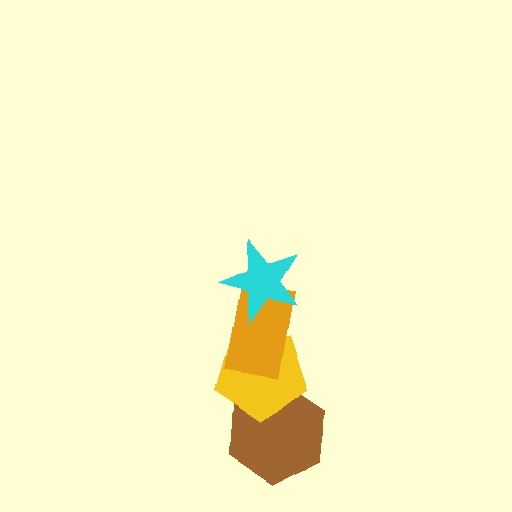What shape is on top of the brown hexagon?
The yellow pentagon is on top of the brown hexagon.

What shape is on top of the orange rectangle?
The cyan star is on top of the orange rectangle.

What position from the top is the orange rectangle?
The orange rectangle is 2nd from the top.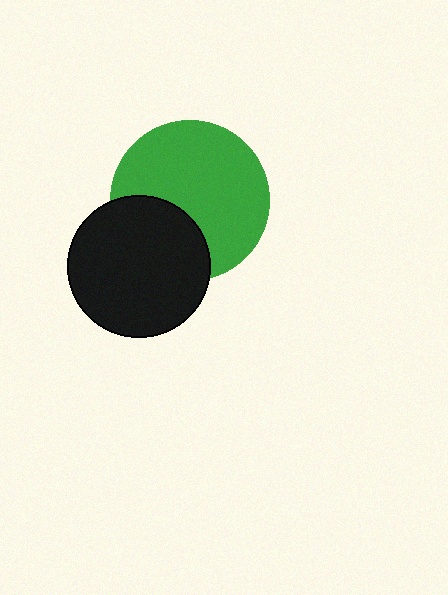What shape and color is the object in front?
The object in front is a black circle.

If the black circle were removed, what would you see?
You would see the complete green circle.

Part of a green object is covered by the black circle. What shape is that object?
It is a circle.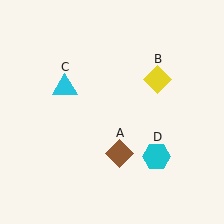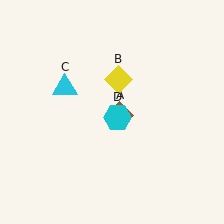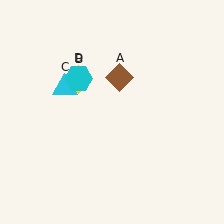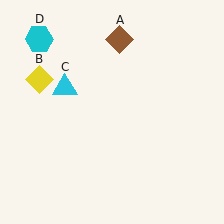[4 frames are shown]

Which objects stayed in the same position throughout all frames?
Cyan triangle (object C) remained stationary.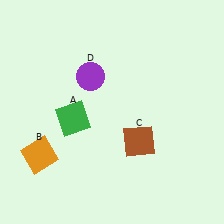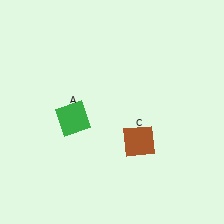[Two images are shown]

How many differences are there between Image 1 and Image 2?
There are 2 differences between the two images.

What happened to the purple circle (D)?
The purple circle (D) was removed in Image 2. It was in the top-left area of Image 1.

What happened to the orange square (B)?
The orange square (B) was removed in Image 2. It was in the bottom-left area of Image 1.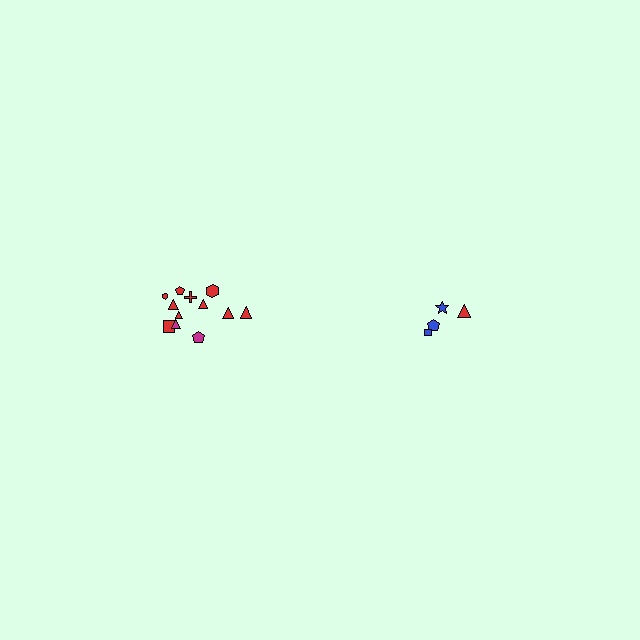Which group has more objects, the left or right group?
The left group.